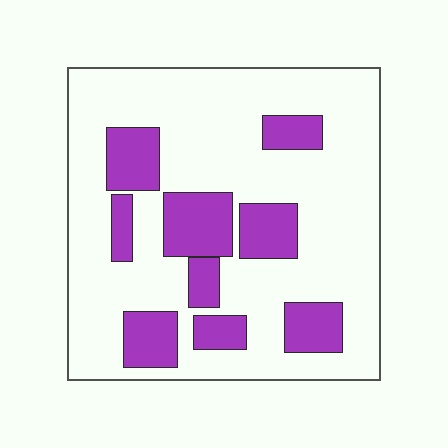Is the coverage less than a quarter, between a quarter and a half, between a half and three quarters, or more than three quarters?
Less than a quarter.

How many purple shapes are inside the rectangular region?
9.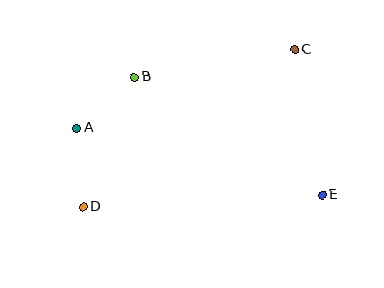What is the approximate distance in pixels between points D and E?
The distance between D and E is approximately 239 pixels.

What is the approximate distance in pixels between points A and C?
The distance between A and C is approximately 232 pixels.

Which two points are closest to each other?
Points A and B are closest to each other.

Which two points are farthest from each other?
Points C and D are farthest from each other.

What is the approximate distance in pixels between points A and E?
The distance between A and E is approximately 254 pixels.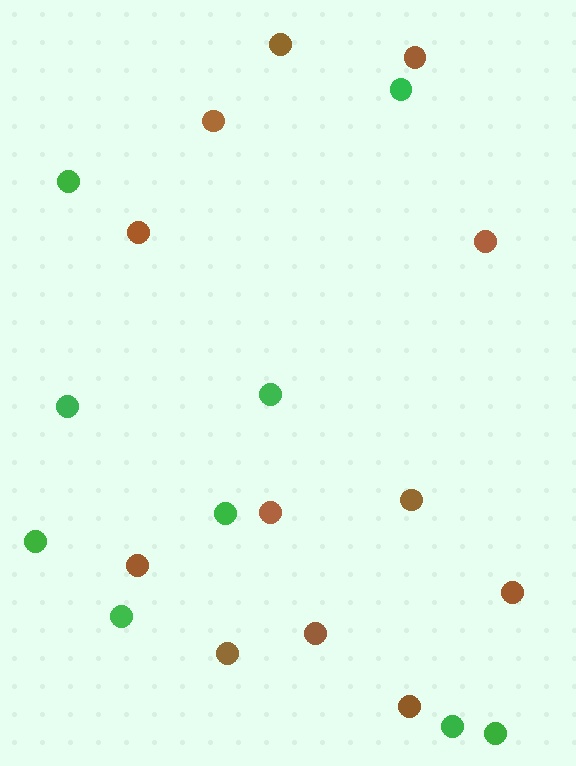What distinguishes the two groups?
There are 2 groups: one group of brown circles (12) and one group of green circles (9).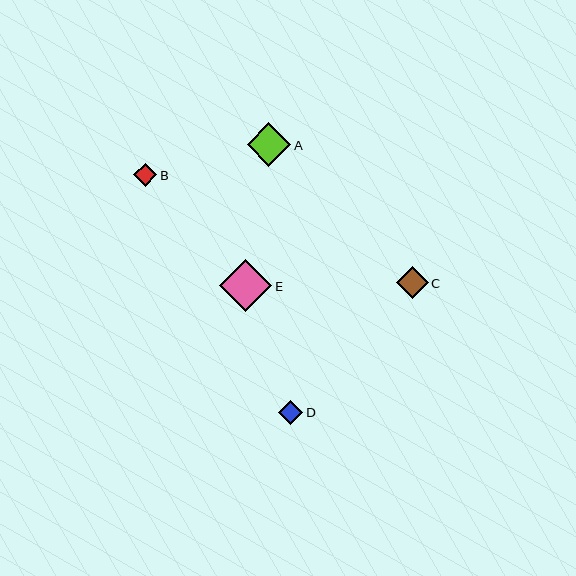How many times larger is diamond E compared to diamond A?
Diamond E is approximately 1.2 times the size of diamond A.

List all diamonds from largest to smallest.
From largest to smallest: E, A, C, D, B.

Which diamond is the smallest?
Diamond B is the smallest with a size of approximately 23 pixels.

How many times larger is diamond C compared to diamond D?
Diamond C is approximately 1.3 times the size of diamond D.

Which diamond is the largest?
Diamond E is the largest with a size of approximately 52 pixels.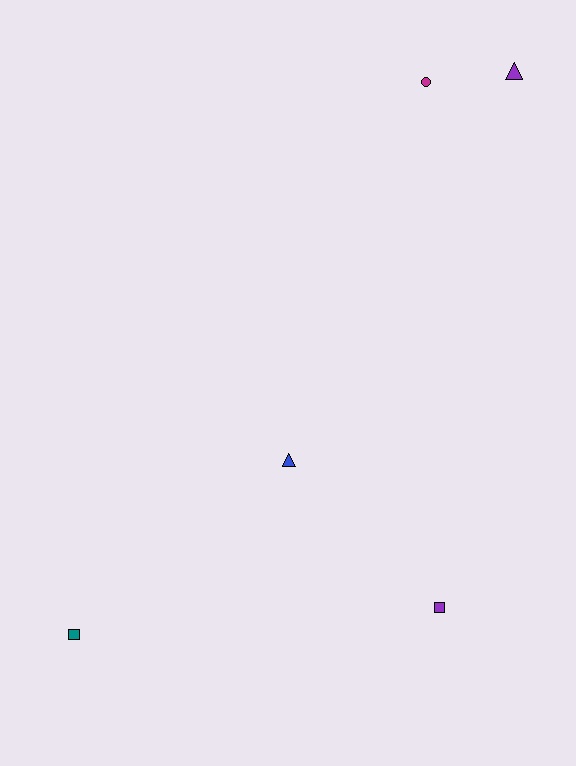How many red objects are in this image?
There are no red objects.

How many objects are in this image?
There are 5 objects.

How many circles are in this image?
There is 1 circle.